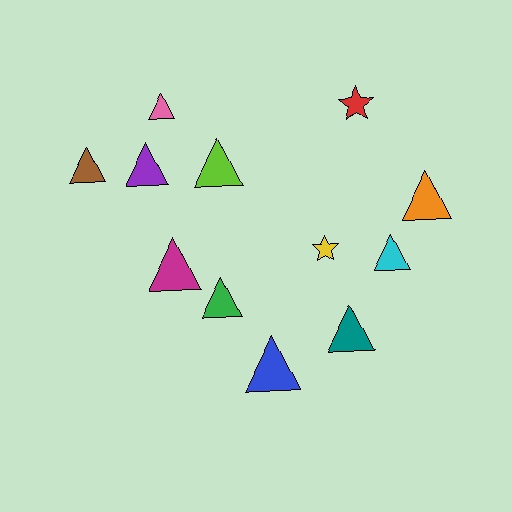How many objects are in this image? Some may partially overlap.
There are 12 objects.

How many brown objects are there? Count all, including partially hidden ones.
There is 1 brown object.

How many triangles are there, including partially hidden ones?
There are 10 triangles.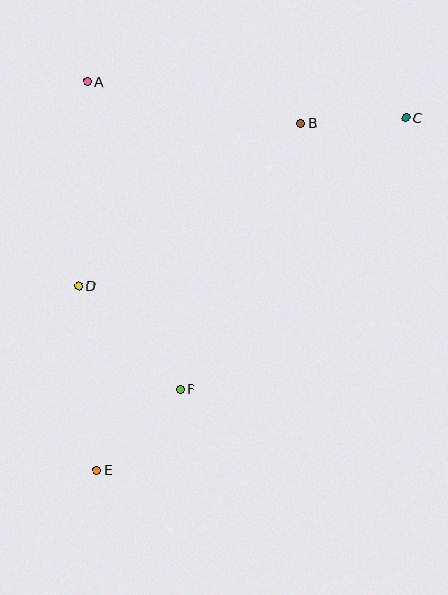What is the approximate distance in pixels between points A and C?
The distance between A and C is approximately 321 pixels.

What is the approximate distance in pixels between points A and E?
The distance between A and E is approximately 389 pixels.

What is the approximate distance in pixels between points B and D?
The distance between B and D is approximately 276 pixels.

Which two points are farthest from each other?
Points C and E are farthest from each other.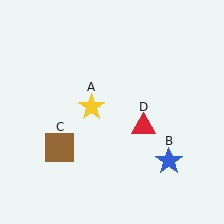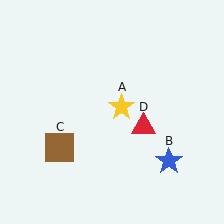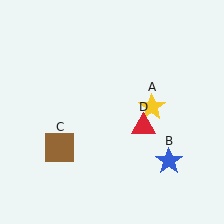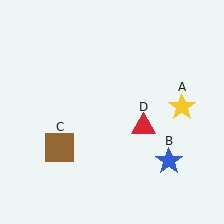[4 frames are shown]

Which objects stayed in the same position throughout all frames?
Blue star (object B) and brown square (object C) and red triangle (object D) remained stationary.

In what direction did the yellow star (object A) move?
The yellow star (object A) moved right.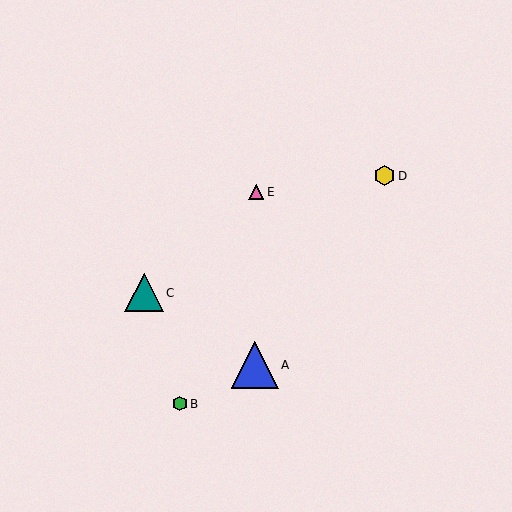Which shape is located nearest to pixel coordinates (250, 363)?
The blue triangle (labeled A) at (255, 365) is nearest to that location.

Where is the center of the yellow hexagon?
The center of the yellow hexagon is at (385, 176).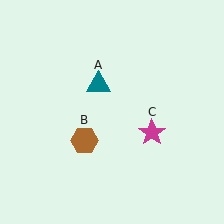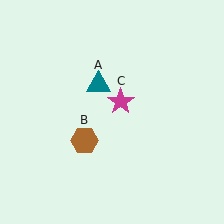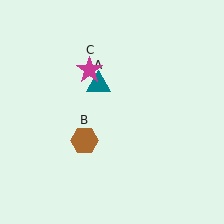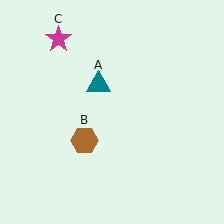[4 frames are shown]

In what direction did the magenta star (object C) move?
The magenta star (object C) moved up and to the left.